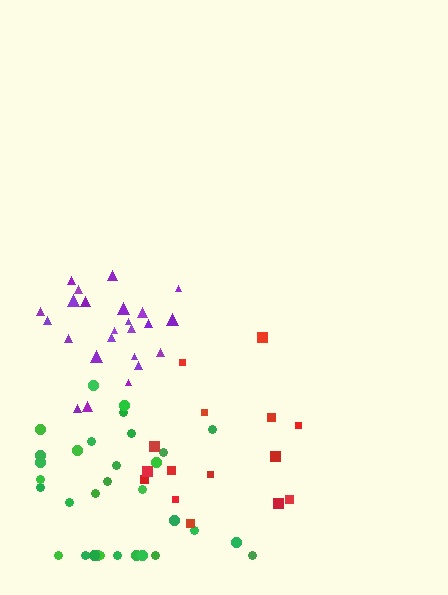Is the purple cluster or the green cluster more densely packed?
Green.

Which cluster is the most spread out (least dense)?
Red.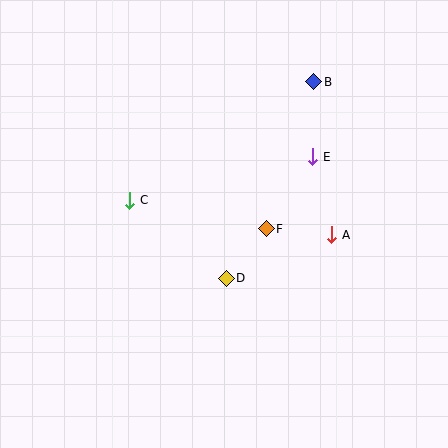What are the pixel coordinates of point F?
Point F is at (266, 229).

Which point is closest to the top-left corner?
Point C is closest to the top-left corner.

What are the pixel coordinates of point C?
Point C is at (130, 200).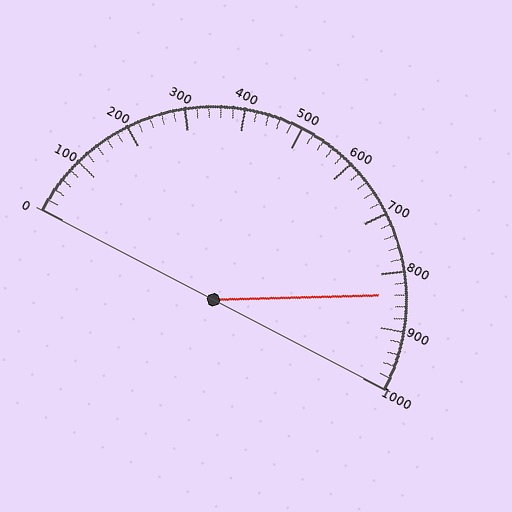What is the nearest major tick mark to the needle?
The nearest major tick mark is 800.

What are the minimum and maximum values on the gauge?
The gauge ranges from 0 to 1000.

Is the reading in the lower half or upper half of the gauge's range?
The reading is in the upper half of the range (0 to 1000).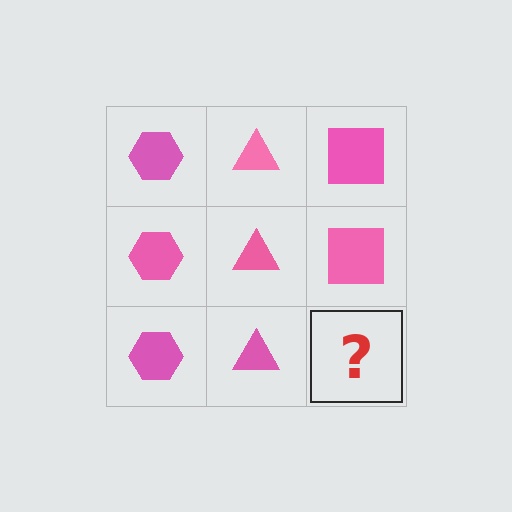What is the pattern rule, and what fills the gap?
The rule is that each column has a consistent shape. The gap should be filled with a pink square.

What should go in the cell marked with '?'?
The missing cell should contain a pink square.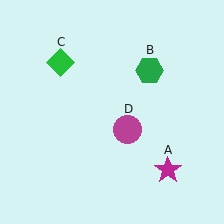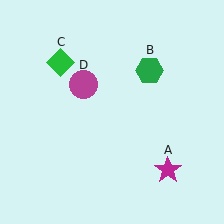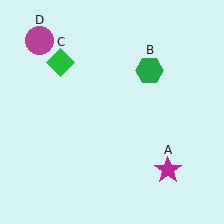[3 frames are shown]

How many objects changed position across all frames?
1 object changed position: magenta circle (object D).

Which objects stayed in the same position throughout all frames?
Magenta star (object A) and green hexagon (object B) and green diamond (object C) remained stationary.